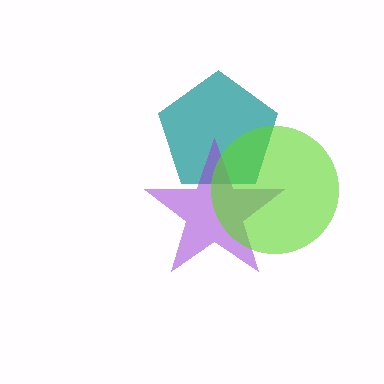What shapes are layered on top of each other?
The layered shapes are: a teal pentagon, a purple star, a lime circle.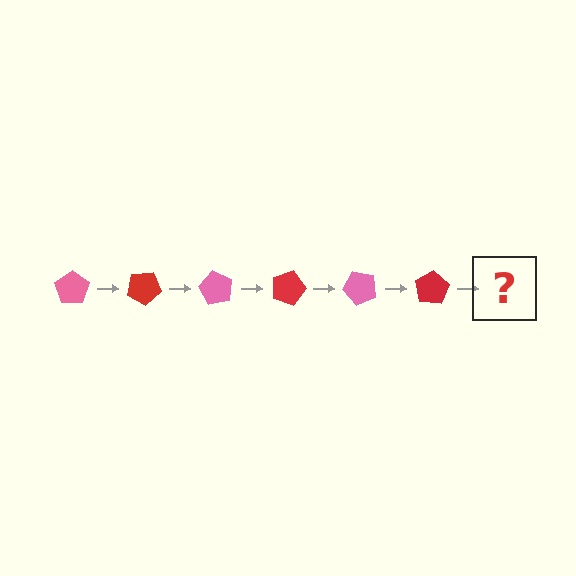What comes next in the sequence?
The next element should be a pink pentagon, rotated 180 degrees from the start.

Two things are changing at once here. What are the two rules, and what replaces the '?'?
The two rules are that it rotates 30 degrees each step and the color cycles through pink and red. The '?' should be a pink pentagon, rotated 180 degrees from the start.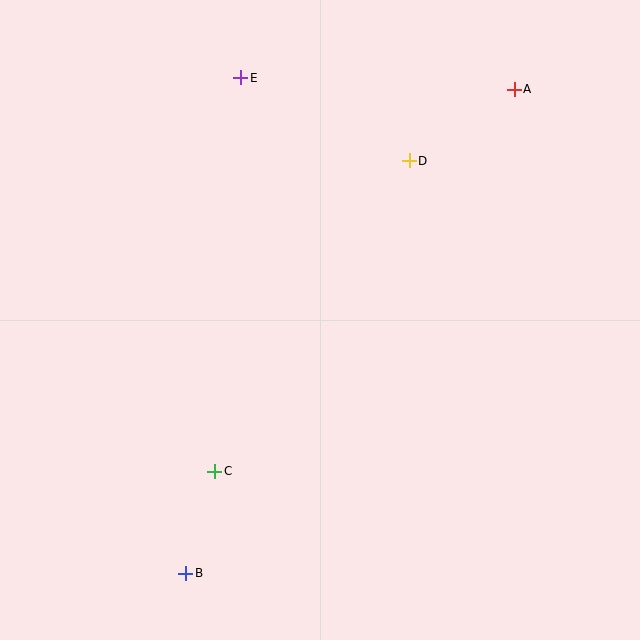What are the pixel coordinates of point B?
Point B is at (186, 573).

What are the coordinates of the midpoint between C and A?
The midpoint between C and A is at (365, 280).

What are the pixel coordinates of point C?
Point C is at (215, 471).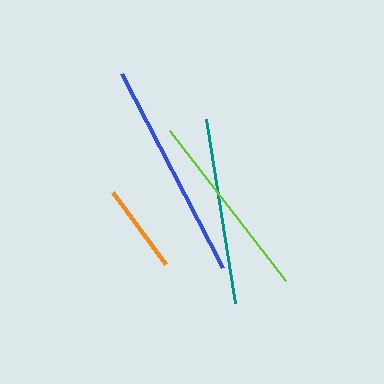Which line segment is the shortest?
The orange line is the shortest at approximately 89 pixels.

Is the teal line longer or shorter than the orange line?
The teal line is longer than the orange line.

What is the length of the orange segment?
The orange segment is approximately 89 pixels long.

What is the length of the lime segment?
The lime segment is approximately 190 pixels long.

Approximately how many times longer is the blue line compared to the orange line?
The blue line is approximately 2.5 times the length of the orange line.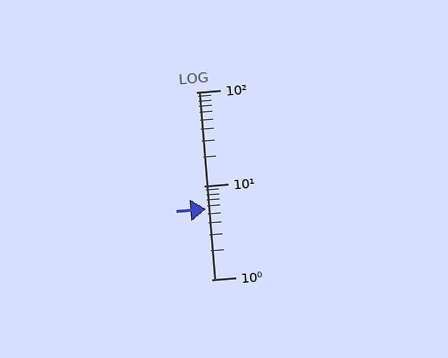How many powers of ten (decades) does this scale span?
The scale spans 2 decades, from 1 to 100.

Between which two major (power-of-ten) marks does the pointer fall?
The pointer is between 1 and 10.